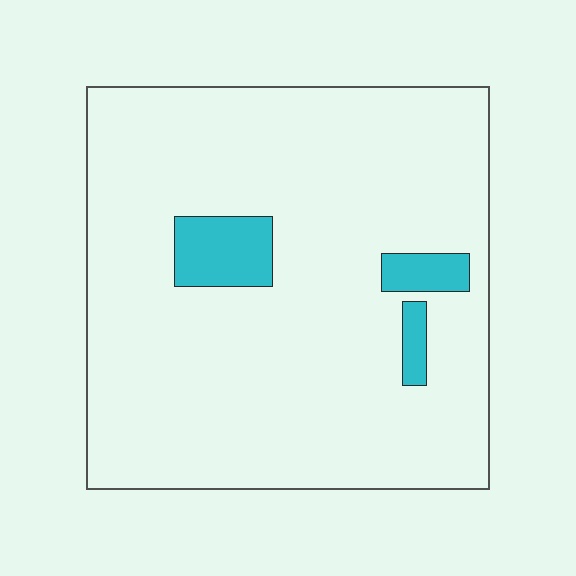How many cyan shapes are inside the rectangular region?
3.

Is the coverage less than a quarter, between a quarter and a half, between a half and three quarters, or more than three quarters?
Less than a quarter.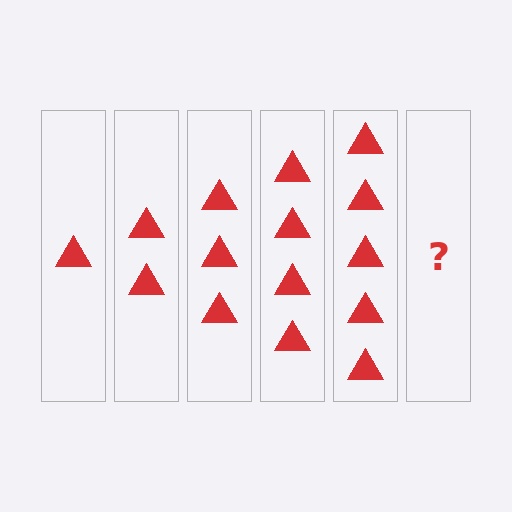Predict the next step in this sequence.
The next step is 6 triangles.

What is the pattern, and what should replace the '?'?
The pattern is that each step adds one more triangle. The '?' should be 6 triangles.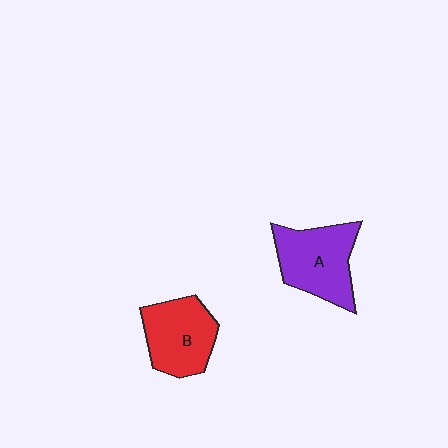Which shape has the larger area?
Shape A (purple).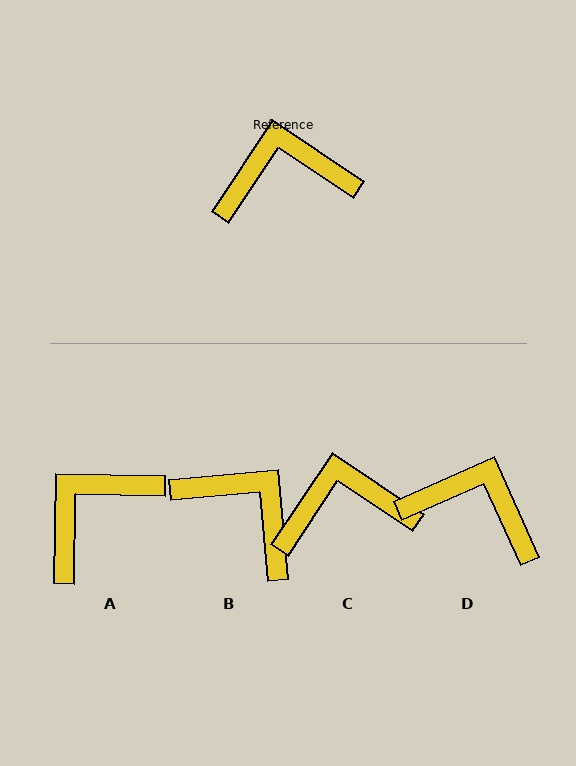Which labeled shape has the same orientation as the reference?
C.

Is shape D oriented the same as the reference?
No, it is off by about 32 degrees.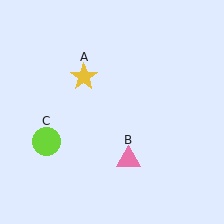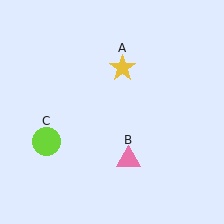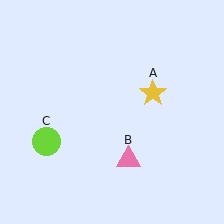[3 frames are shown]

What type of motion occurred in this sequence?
The yellow star (object A) rotated clockwise around the center of the scene.